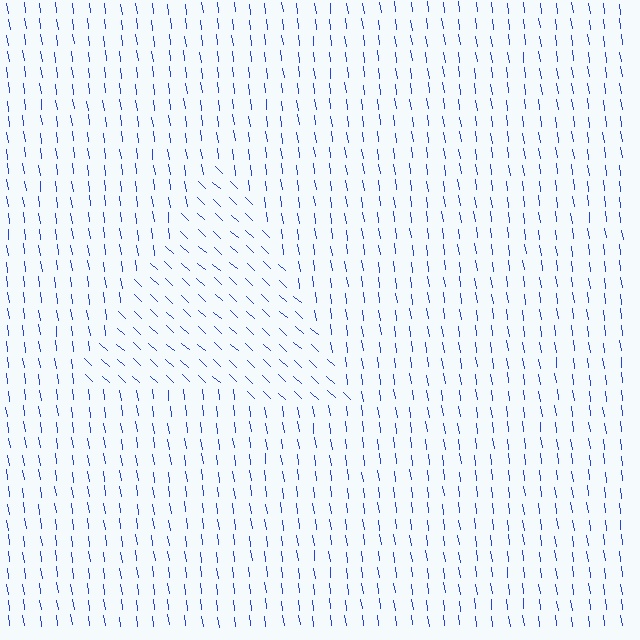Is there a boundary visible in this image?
Yes, there is a texture boundary formed by a change in line orientation.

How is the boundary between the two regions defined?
The boundary is defined purely by a change in line orientation (approximately 40 degrees difference). All lines are the same color and thickness.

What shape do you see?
I see a triangle.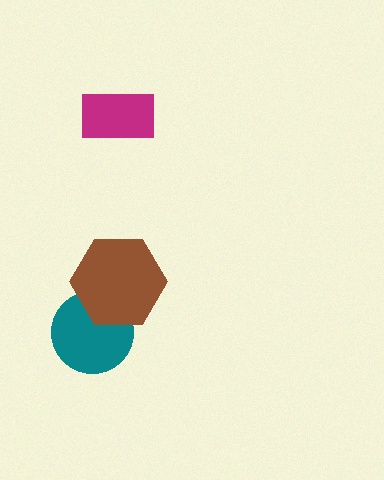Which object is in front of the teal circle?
The brown hexagon is in front of the teal circle.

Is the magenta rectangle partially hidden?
No, no other shape covers it.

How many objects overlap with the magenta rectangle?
0 objects overlap with the magenta rectangle.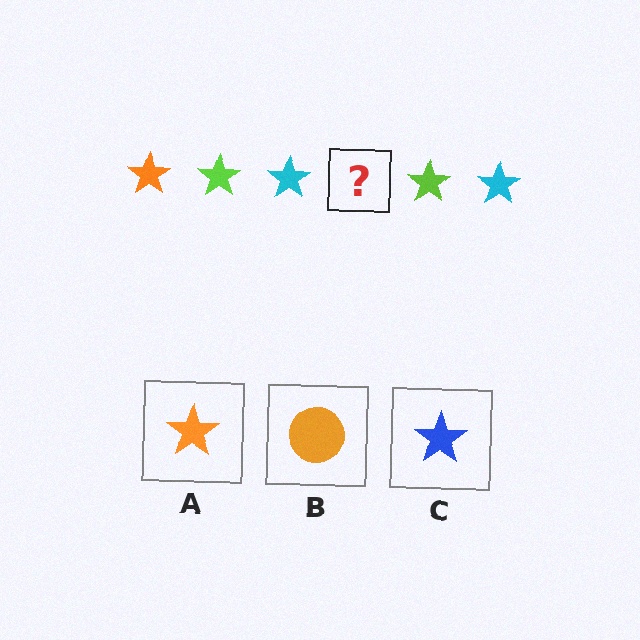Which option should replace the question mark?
Option A.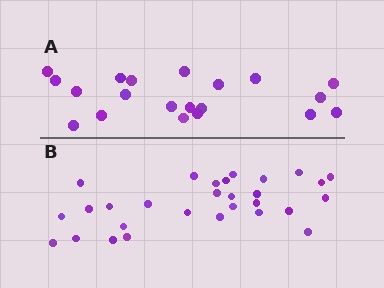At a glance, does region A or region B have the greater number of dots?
Region B (the bottom region) has more dots.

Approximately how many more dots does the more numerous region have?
Region B has roughly 8 or so more dots than region A.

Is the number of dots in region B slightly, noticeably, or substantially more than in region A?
Region B has substantially more. The ratio is roughly 1.4 to 1.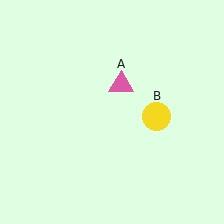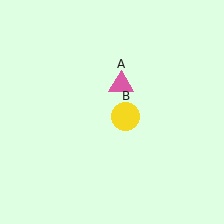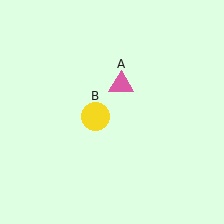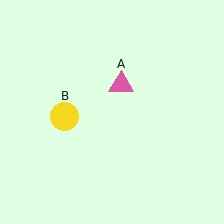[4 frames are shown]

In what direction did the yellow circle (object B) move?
The yellow circle (object B) moved left.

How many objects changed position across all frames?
1 object changed position: yellow circle (object B).